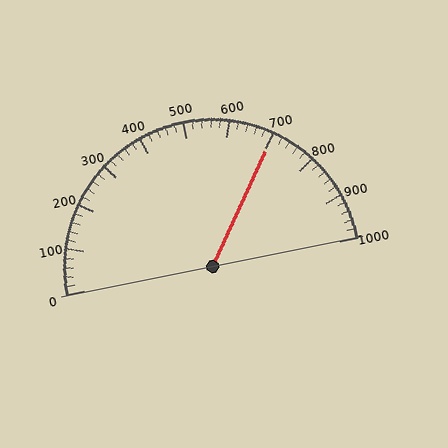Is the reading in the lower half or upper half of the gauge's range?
The reading is in the upper half of the range (0 to 1000).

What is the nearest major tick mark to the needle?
The nearest major tick mark is 700.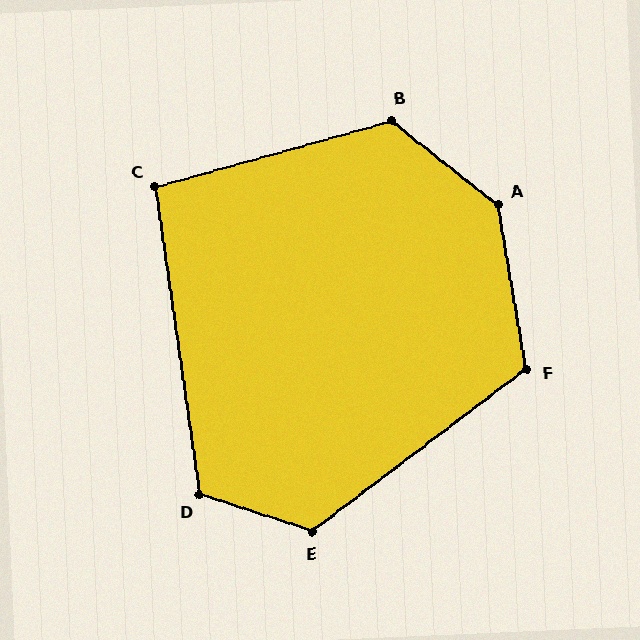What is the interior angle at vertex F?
Approximately 118 degrees (obtuse).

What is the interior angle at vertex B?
Approximately 126 degrees (obtuse).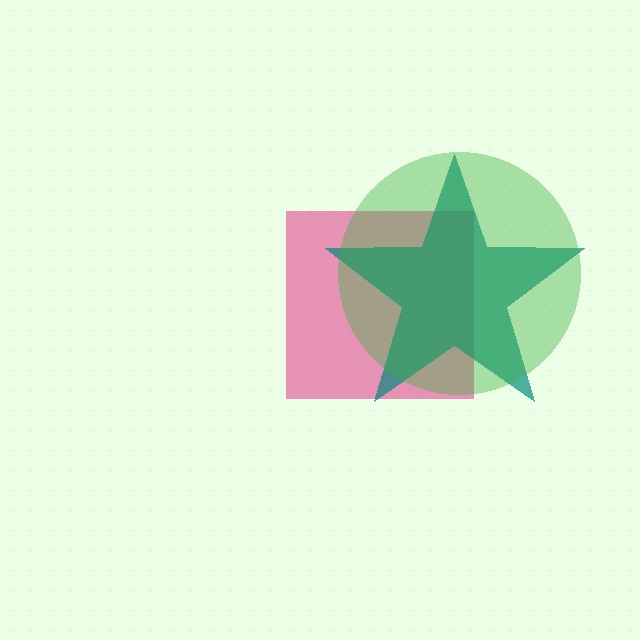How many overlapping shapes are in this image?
There are 3 overlapping shapes in the image.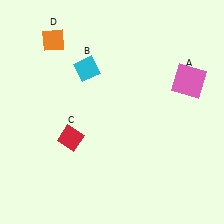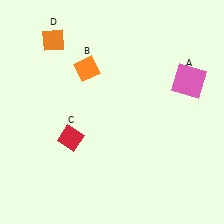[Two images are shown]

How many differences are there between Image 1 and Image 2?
There is 1 difference between the two images.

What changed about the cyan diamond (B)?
In Image 1, B is cyan. In Image 2, it changed to orange.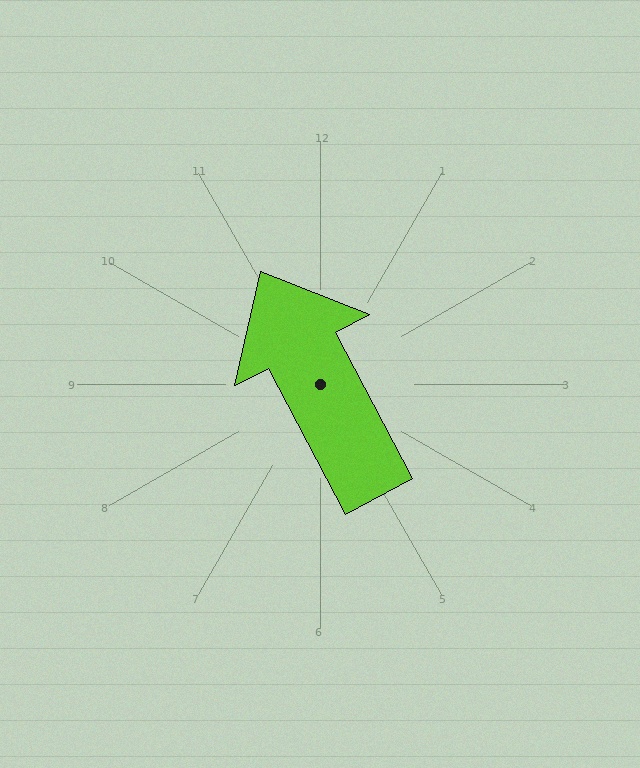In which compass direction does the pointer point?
Northwest.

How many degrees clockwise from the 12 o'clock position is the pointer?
Approximately 332 degrees.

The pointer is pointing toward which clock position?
Roughly 11 o'clock.